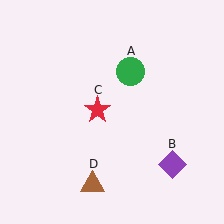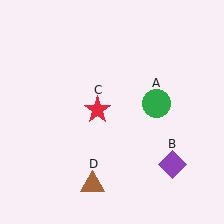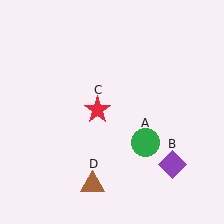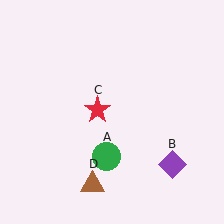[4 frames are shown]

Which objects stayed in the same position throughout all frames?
Purple diamond (object B) and red star (object C) and brown triangle (object D) remained stationary.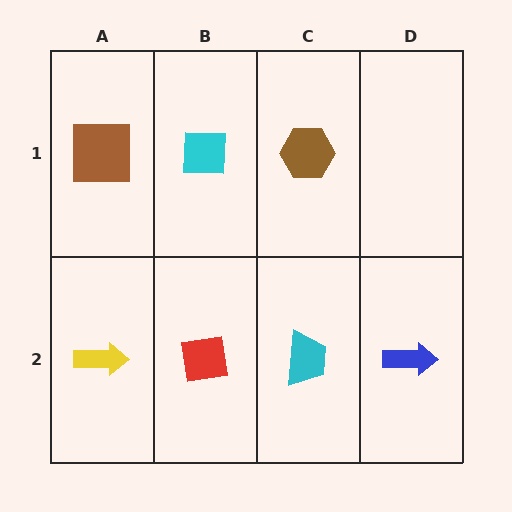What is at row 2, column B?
A red square.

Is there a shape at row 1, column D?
No, that cell is empty.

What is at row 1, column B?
A cyan square.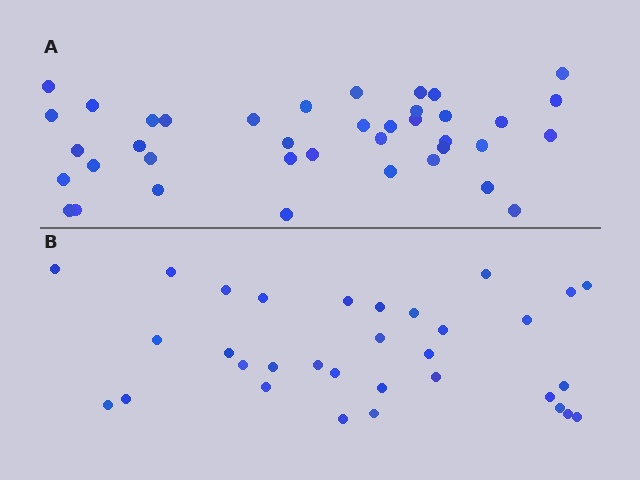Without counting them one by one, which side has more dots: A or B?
Region A (the top region) has more dots.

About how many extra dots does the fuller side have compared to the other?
Region A has roughly 8 or so more dots than region B.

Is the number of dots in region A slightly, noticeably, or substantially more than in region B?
Region A has only slightly more — the two regions are fairly close. The ratio is roughly 1.2 to 1.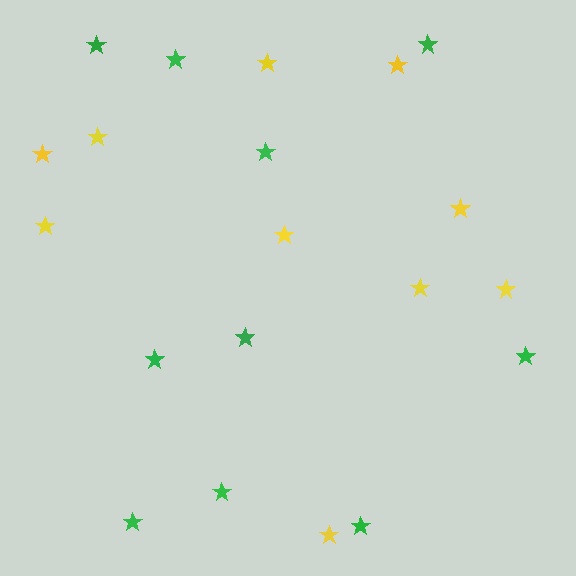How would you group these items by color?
There are 2 groups: one group of yellow stars (10) and one group of green stars (10).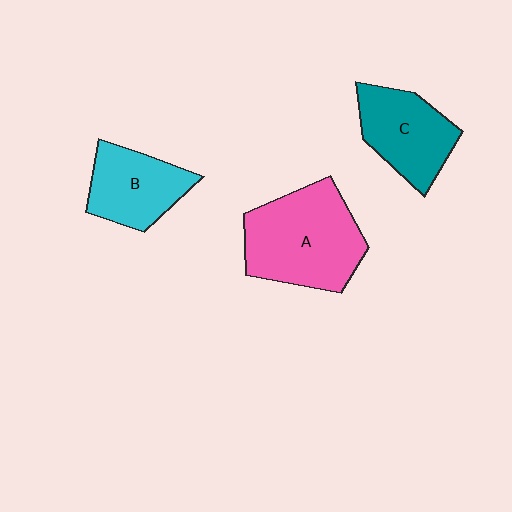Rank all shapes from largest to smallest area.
From largest to smallest: A (pink), C (teal), B (cyan).